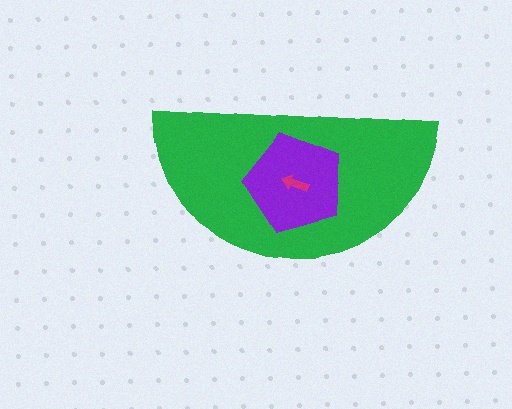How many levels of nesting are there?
3.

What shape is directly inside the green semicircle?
The purple pentagon.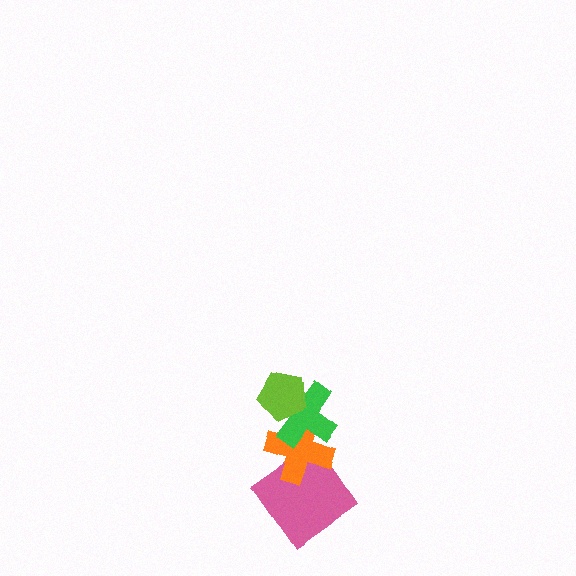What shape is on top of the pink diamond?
The orange cross is on top of the pink diamond.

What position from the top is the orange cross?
The orange cross is 3rd from the top.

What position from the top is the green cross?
The green cross is 2nd from the top.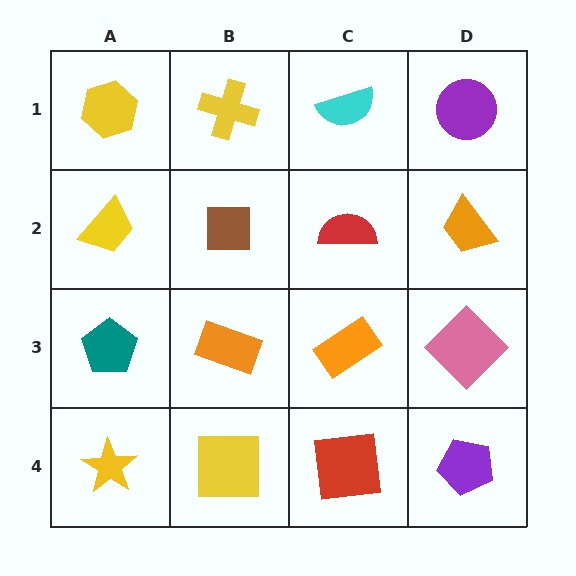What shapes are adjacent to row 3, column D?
An orange trapezoid (row 2, column D), a purple pentagon (row 4, column D), an orange rectangle (row 3, column C).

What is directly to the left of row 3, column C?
An orange rectangle.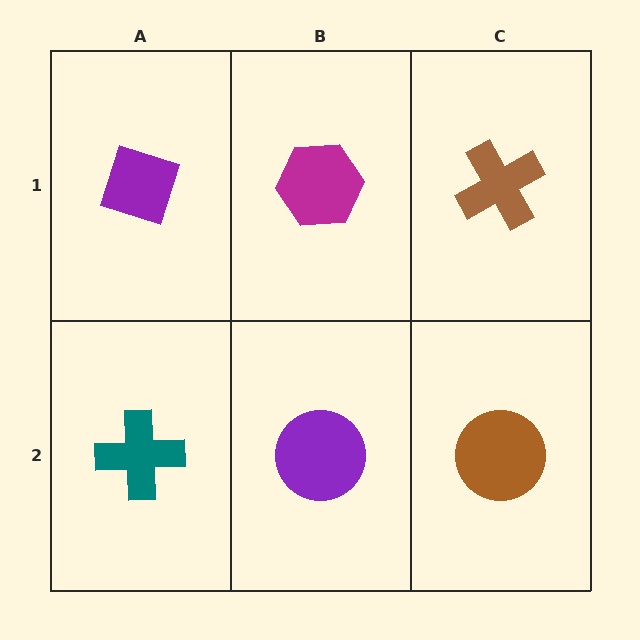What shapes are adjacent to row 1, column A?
A teal cross (row 2, column A), a magenta hexagon (row 1, column B).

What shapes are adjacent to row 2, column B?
A magenta hexagon (row 1, column B), a teal cross (row 2, column A), a brown circle (row 2, column C).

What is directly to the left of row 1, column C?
A magenta hexagon.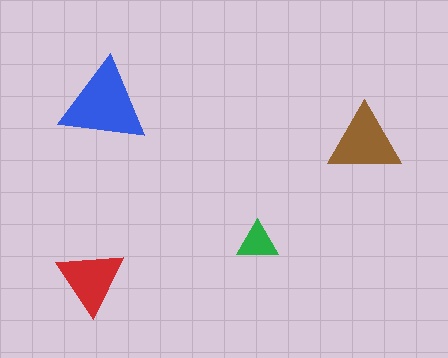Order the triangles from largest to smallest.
the blue one, the brown one, the red one, the green one.